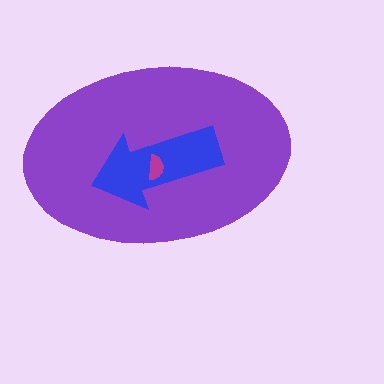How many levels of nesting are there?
3.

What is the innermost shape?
The magenta semicircle.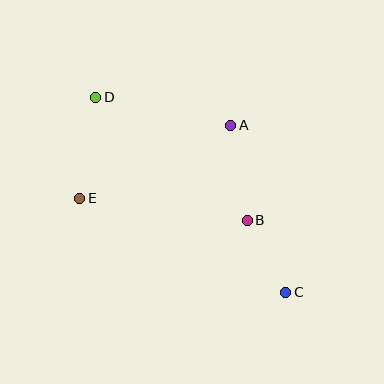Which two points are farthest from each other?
Points C and D are farthest from each other.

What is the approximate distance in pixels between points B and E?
The distance between B and E is approximately 169 pixels.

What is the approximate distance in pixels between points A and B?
The distance between A and B is approximately 97 pixels.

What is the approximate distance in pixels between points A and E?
The distance between A and E is approximately 168 pixels.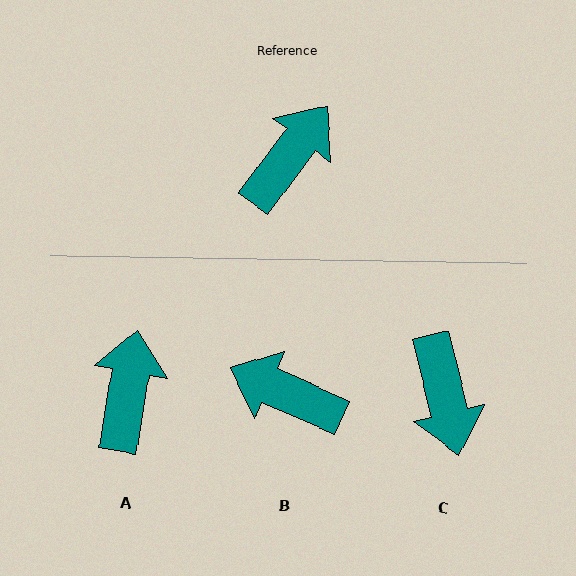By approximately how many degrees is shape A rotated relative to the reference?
Approximately 28 degrees counter-clockwise.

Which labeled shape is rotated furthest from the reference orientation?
C, about 129 degrees away.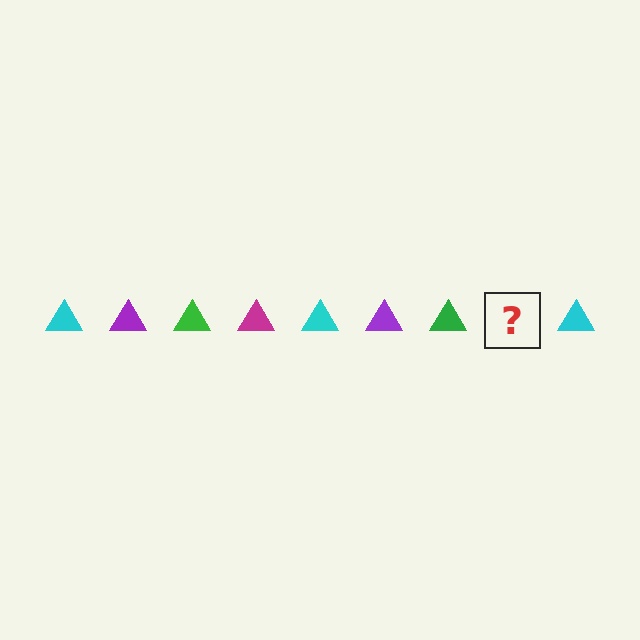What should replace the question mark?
The question mark should be replaced with a magenta triangle.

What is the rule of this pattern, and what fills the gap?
The rule is that the pattern cycles through cyan, purple, green, magenta triangles. The gap should be filled with a magenta triangle.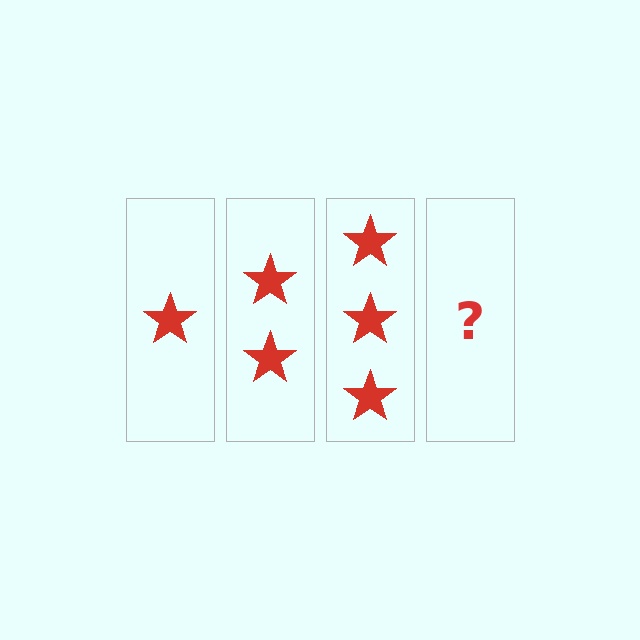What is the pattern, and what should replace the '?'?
The pattern is that each step adds one more star. The '?' should be 4 stars.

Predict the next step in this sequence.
The next step is 4 stars.